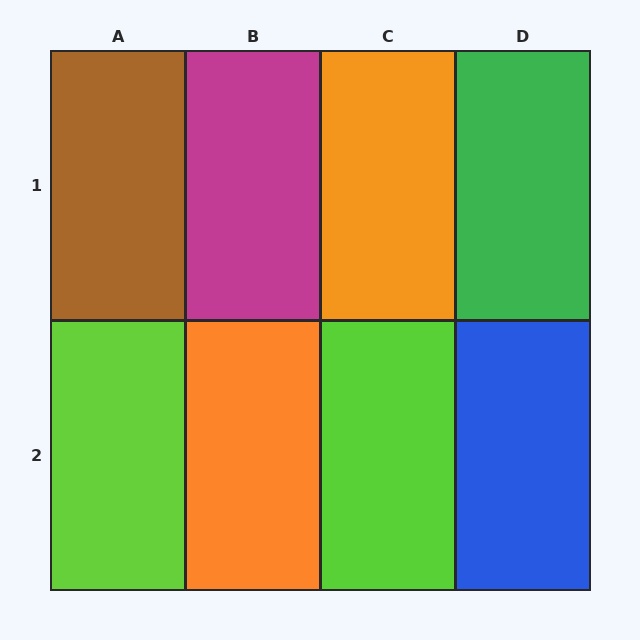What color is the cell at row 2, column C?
Lime.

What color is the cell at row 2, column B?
Orange.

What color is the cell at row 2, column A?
Lime.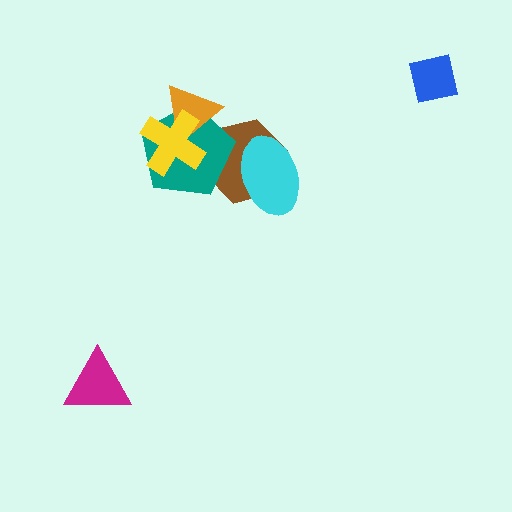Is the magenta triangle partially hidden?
No, no other shape covers it.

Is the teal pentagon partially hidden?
Yes, it is partially covered by another shape.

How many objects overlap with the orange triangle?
2 objects overlap with the orange triangle.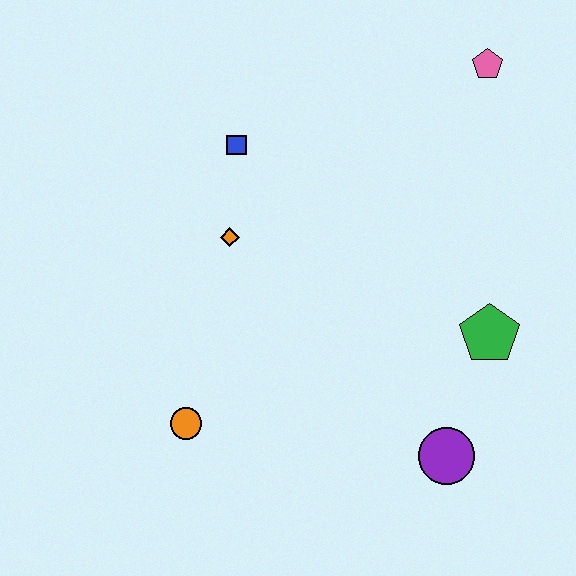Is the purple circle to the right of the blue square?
Yes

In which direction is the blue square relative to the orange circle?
The blue square is above the orange circle.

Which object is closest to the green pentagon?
The purple circle is closest to the green pentagon.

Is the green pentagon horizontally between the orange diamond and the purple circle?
No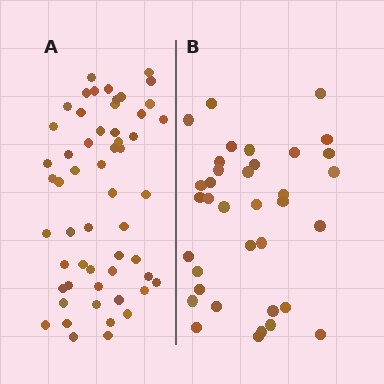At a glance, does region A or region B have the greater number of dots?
Region A (the left region) has more dots.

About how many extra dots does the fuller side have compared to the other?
Region A has approximately 20 more dots than region B.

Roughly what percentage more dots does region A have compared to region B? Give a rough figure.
About 55% more.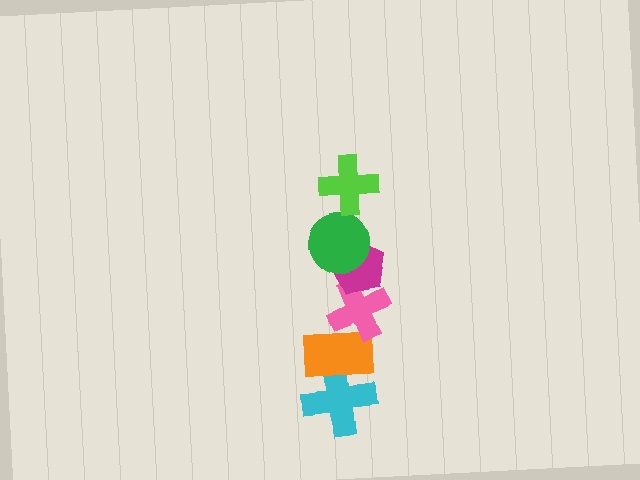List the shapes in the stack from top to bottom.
From top to bottom: the lime cross, the green circle, the magenta pentagon, the pink cross, the orange rectangle, the cyan cross.